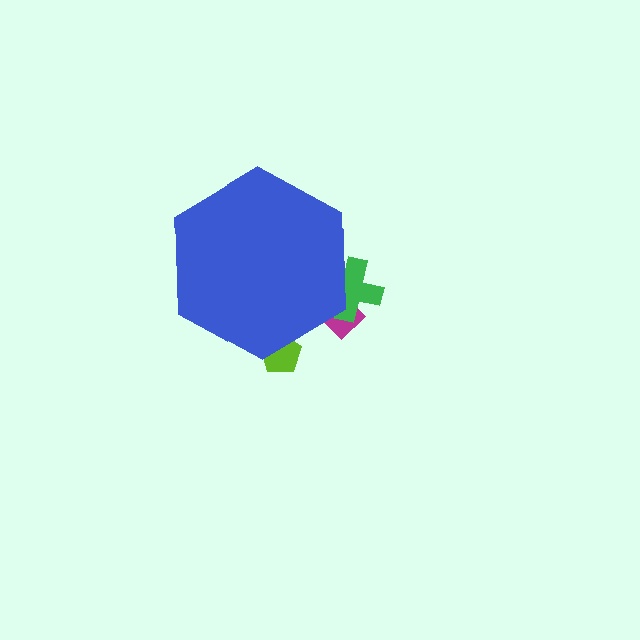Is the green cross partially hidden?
Yes, the green cross is partially hidden behind the blue hexagon.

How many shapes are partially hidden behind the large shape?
3 shapes are partially hidden.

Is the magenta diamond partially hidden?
Yes, the magenta diamond is partially hidden behind the blue hexagon.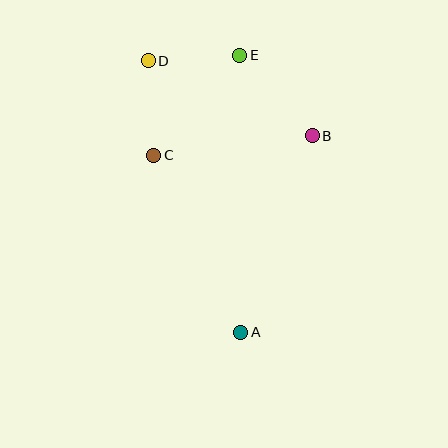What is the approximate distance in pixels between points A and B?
The distance between A and B is approximately 209 pixels.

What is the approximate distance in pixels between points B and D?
The distance between B and D is approximately 180 pixels.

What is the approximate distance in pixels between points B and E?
The distance between B and E is approximately 108 pixels.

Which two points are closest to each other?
Points D and E are closest to each other.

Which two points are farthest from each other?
Points A and D are farthest from each other.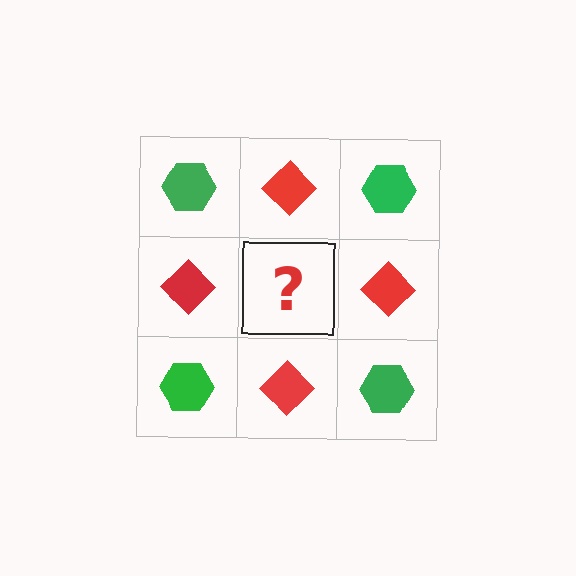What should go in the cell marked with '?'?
The missing cell should contain a green hexagon.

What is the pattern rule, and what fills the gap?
The rule is that it alternates green hexagon and red diamond in a checkerboard pattern. The gap should be filled with a green hexagon.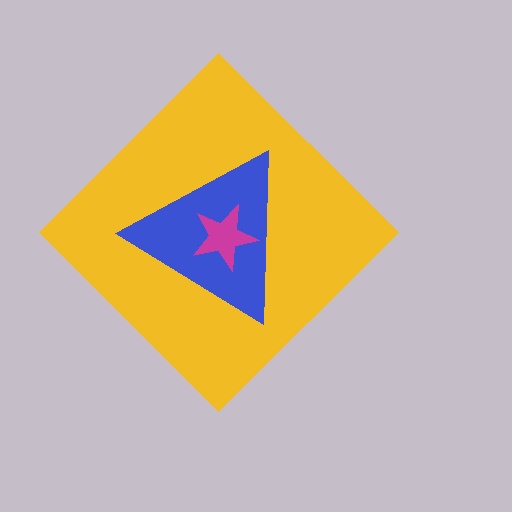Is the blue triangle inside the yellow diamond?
Yes.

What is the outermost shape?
The yellow diamond.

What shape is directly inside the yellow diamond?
The blue triangle.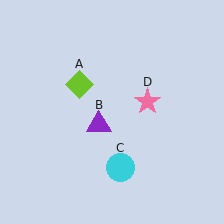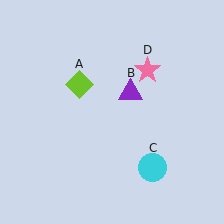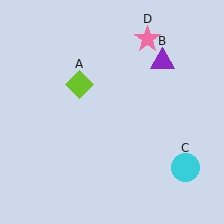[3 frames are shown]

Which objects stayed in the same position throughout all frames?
Lime diamond (object A) remained stationary.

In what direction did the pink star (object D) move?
The pink star (object D) moved up.